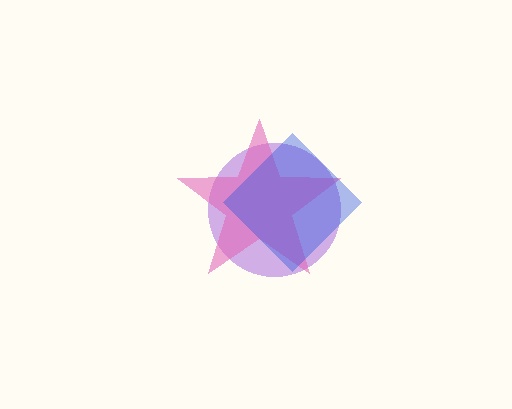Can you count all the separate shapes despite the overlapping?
Yes, there are 3 separate shapes.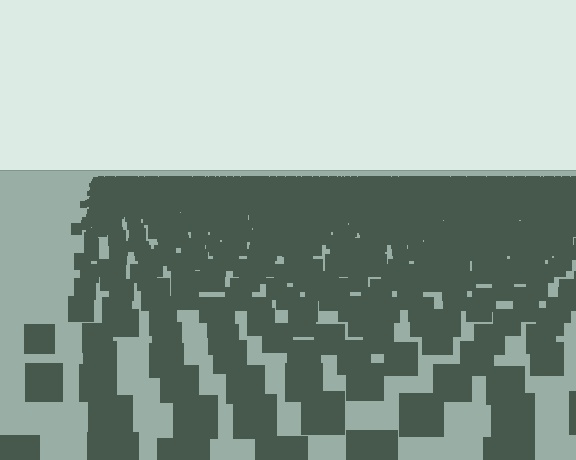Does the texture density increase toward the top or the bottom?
Density increases toward the top.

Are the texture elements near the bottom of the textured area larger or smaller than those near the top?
Larger. Near the bottom, elements are closer to the viewer and appear at a bigger on-screen size.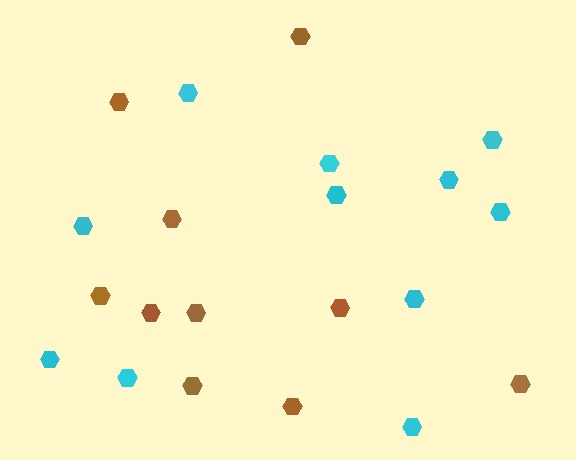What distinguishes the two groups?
There are 2 groups: one group of brown hexagons (10) and one group of cyan hexagons (11).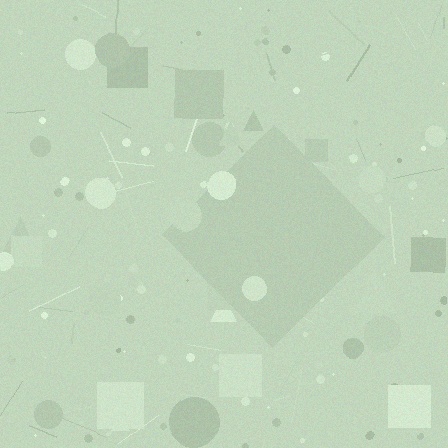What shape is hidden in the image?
A diamond is hidden in the image.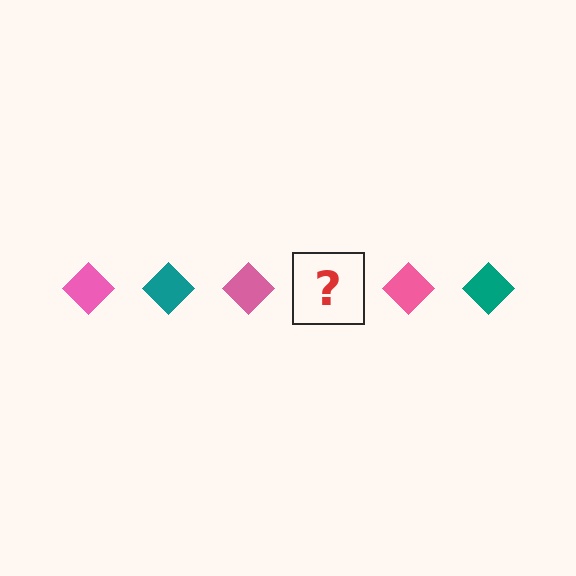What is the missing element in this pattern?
The missing element is a teal diamond.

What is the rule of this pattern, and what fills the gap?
The rule is that the pattern cycles through pink, teal diamonds. The gap should be filled with a teal diamond.